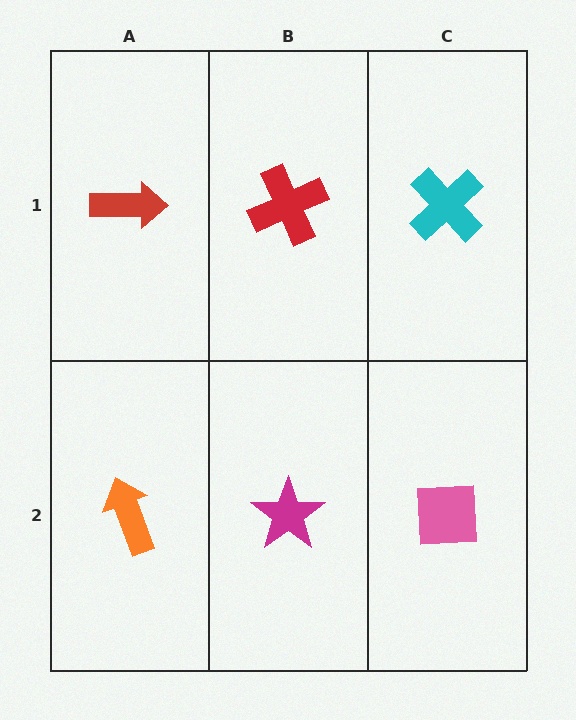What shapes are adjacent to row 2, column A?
A red arrow (row 1, column A), a magenta star (row 2, column B).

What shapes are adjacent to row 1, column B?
A magenta star (row 2, column B), a red arrow (row 1, column A), a cyan cross (row 1, column C).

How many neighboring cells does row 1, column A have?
2.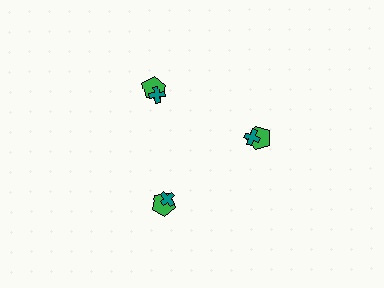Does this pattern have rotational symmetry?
Yes, this pattern has 3-fold rotational symmetry. It looks the same after rotating 120 degrees around the center.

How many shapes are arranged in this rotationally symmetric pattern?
There are 6 shapes, arranged in 3 groups of 2.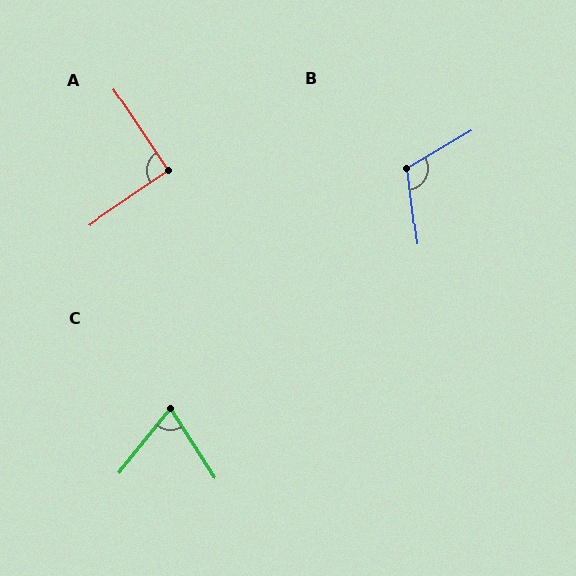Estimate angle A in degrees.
Approximately 91 degrees.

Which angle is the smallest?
C, at approximately 72 degrees.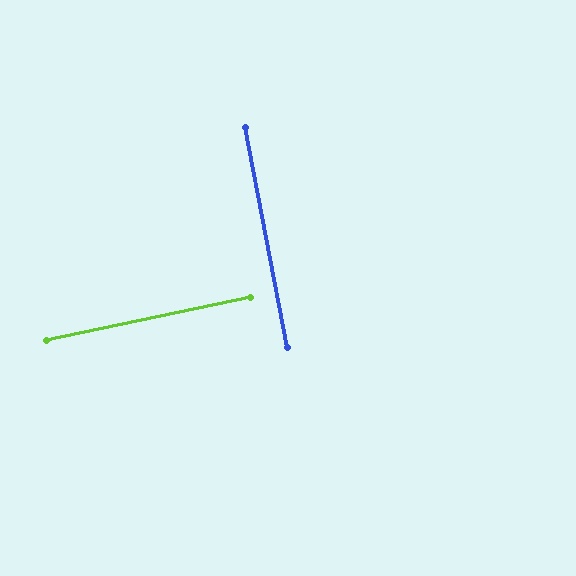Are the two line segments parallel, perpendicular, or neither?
Perpendicular — they meet at approximately 89°.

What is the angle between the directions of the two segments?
Approximately 89 degrees.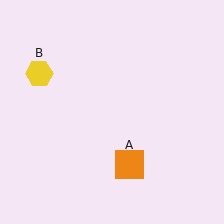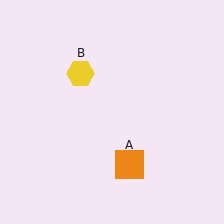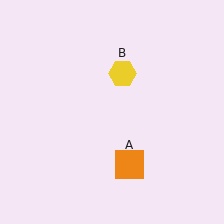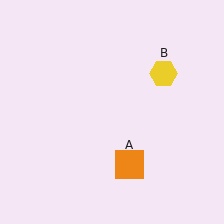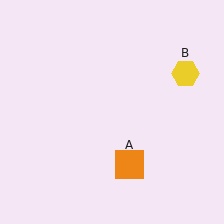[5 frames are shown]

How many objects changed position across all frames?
1 object changed position: yellow hexagon (object B).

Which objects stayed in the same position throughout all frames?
Orange square (object A) remained stationary.